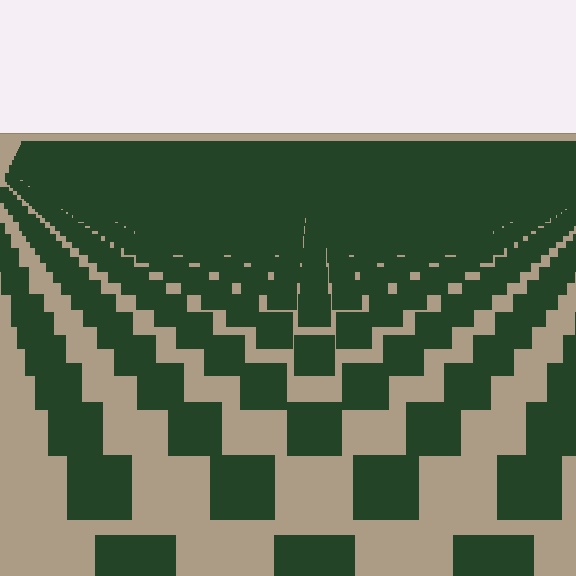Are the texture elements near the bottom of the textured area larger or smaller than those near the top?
Larger. Near the bottom, elements are closer to the viewer and appear at a bigger on-screen size.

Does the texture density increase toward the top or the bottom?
Density increases toward the top.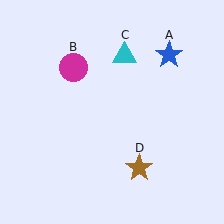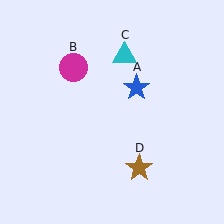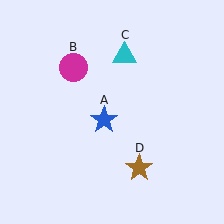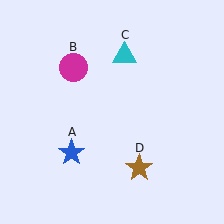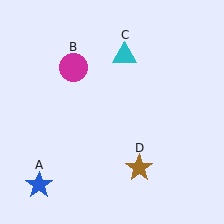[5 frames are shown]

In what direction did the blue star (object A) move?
The blue star (object A) moved down and to the left.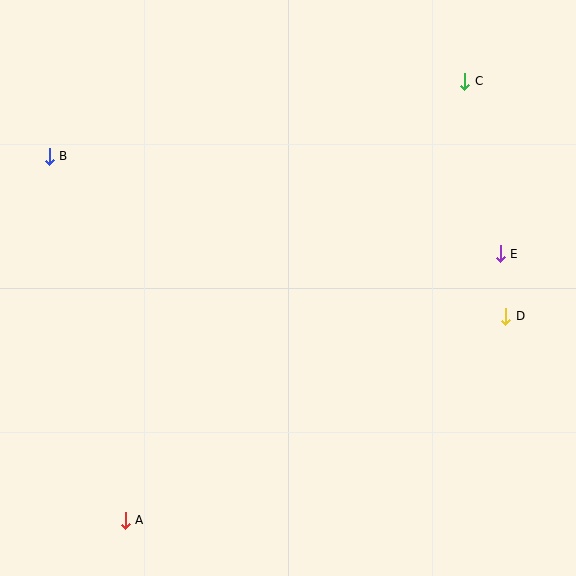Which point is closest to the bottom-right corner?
Point D is closest to the bottom-right corner.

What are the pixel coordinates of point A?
Point A is at (125, 520).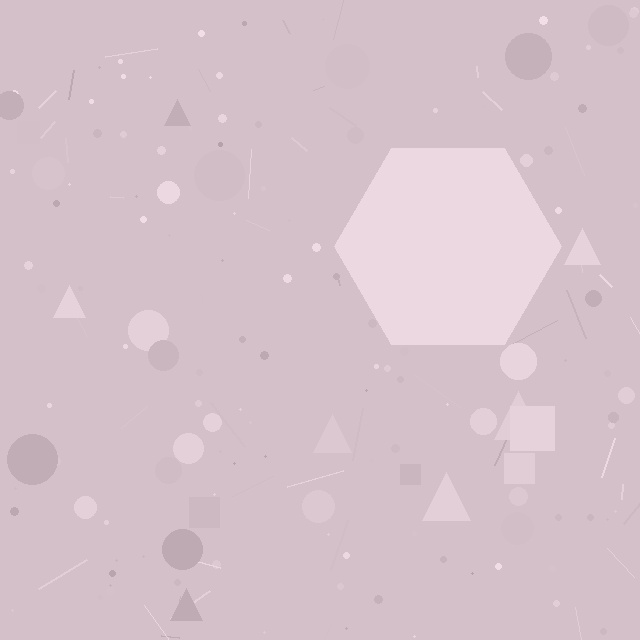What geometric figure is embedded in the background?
A hexagon is embedded in the background.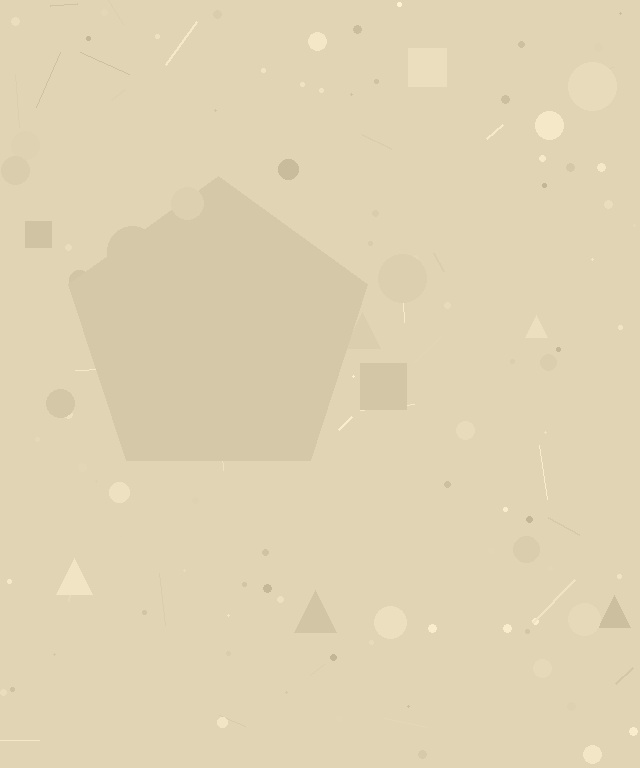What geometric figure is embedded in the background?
A pentagon is embedded in the background.